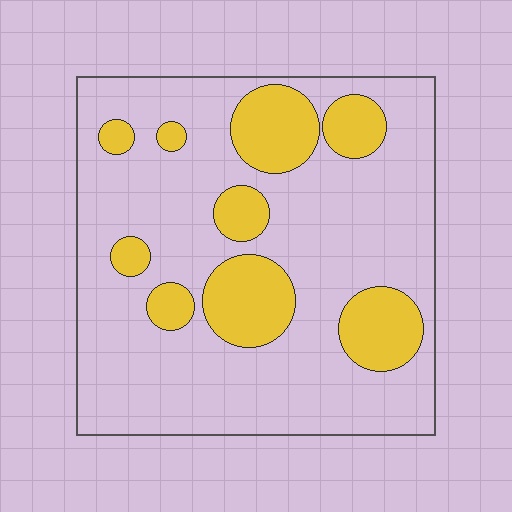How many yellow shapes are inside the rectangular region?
9.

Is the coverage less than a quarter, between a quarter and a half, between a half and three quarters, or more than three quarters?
Less than a quarter.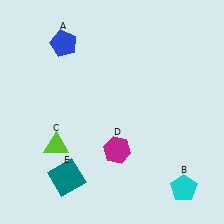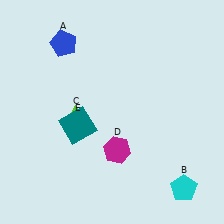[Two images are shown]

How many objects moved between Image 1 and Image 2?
2 objects moved between the two images.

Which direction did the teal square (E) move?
The teal square (E) moved up.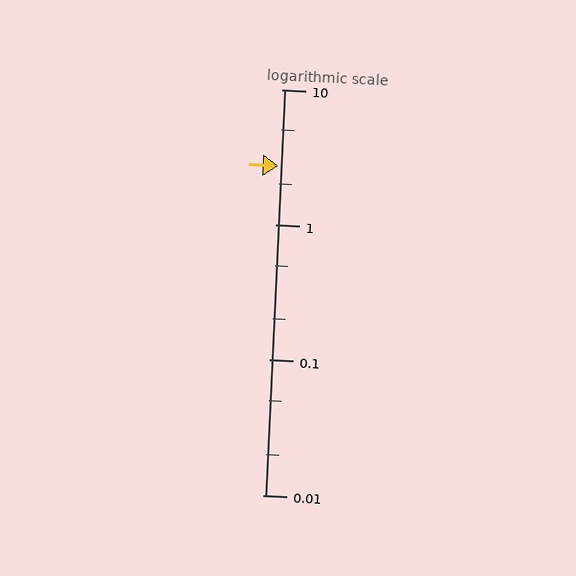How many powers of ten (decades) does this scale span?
The scale spans 3 decades, from 0.01 to 10.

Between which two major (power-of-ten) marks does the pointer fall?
The pointer is between 1 and 10.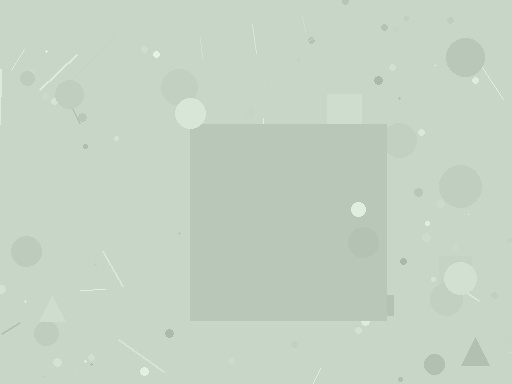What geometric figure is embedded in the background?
A square is embedded in the background.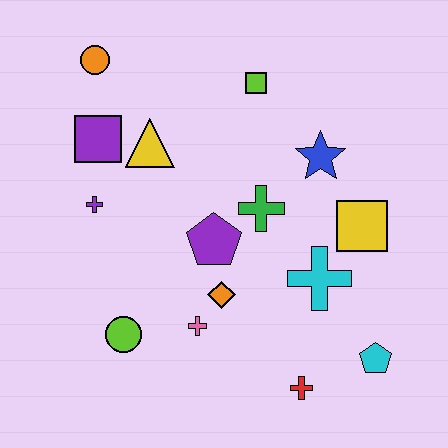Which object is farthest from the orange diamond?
The orange circle is farthest from the orange diamond.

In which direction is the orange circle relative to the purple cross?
The orange circle is above the purple cross.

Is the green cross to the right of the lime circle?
Yes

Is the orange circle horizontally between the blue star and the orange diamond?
No